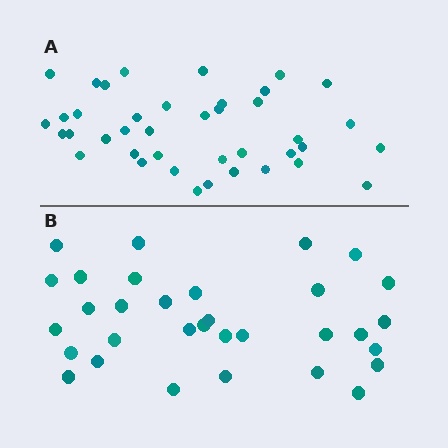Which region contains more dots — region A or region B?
Region A (the top region) has more dots.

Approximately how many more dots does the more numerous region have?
Region A has roughly 8 or so more dots than region B.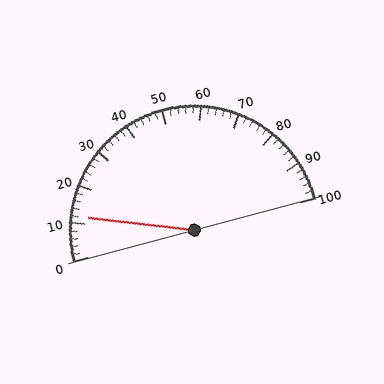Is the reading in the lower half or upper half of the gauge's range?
The reading is in the lower half of the range (0 to 100).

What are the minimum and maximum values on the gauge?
The gauge ranges from 0 to 100.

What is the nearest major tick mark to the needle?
The nearest major tick mark is 10.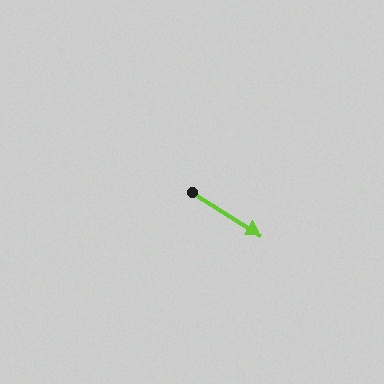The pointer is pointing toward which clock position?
Roughly 4 o'clock.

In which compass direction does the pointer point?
Southeast.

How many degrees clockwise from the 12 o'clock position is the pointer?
Approximately 122 degrees.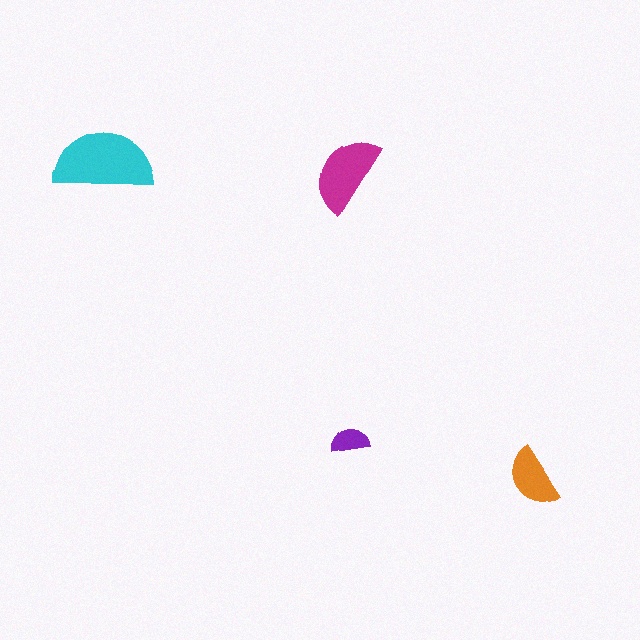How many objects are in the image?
There are 4 objects in the image.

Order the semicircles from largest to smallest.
the cyan one, the magenta one, the orange one, the purple one.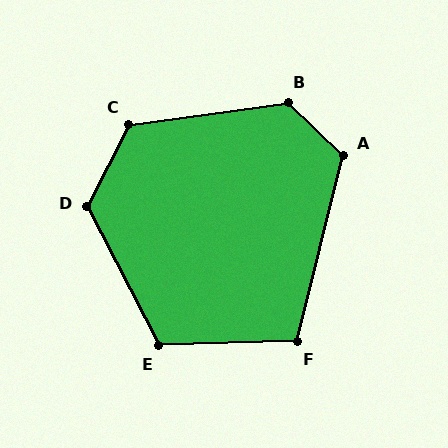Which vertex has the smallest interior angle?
F, at approximately 106 degrees.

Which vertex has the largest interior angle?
B, at approximately 128 degrees.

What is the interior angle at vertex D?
Approximately 126 degrees (obtuse).